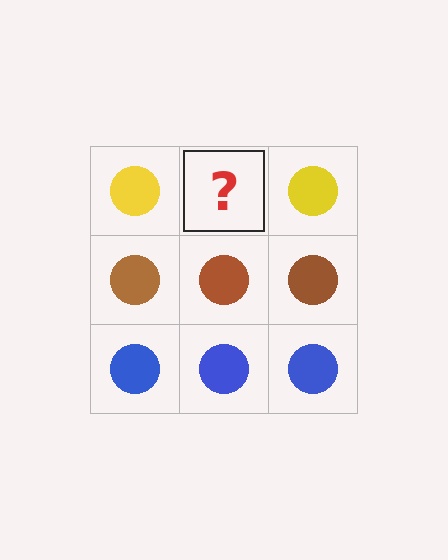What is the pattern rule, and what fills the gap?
The rule is that each row has a consistent color. The gap should be filled with a yellow circle.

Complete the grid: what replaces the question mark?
The question mark should be replaced with a yellow circle.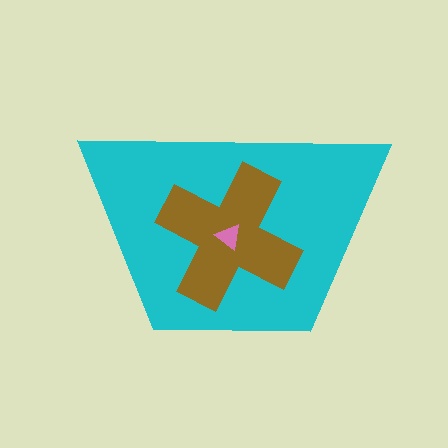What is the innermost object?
The pink triangle.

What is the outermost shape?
The cyan trapezoid.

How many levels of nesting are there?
3.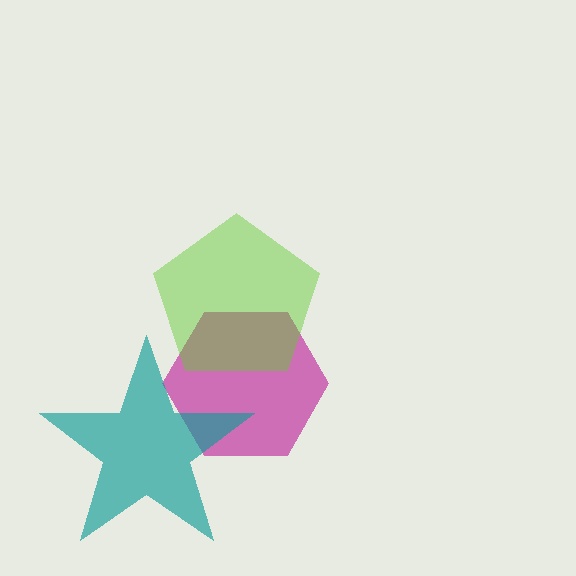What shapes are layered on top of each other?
The layered shapes are: a magenta hexagon, a teal star, a lime pentagon.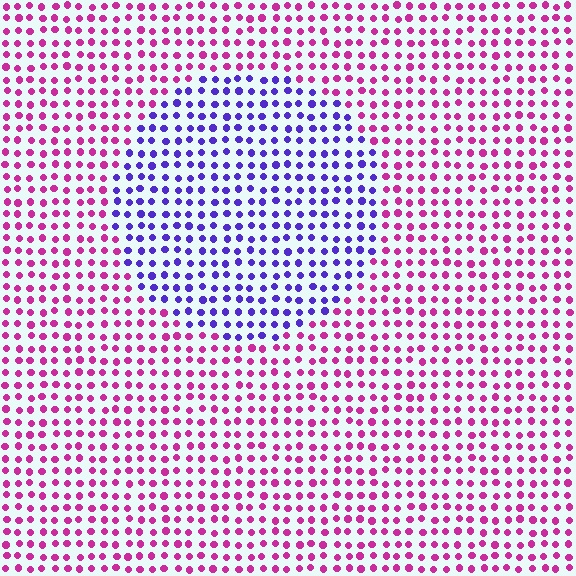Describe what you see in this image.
The image is filled with small magenta elements in a uniform arrangement. A circle-shaped region is visible where the elements are tinted to a slightly different hue, forming a subtle color boundary.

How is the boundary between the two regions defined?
The boundary is defined purely by a slight shift in hue (about 63 degrees). Spacing, size, and orientation are identical on both sides.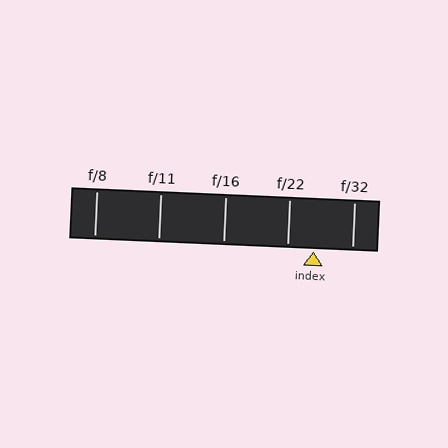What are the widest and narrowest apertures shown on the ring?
The widest aperture shown is f/8 and the narrowest is f/32.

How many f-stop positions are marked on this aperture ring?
There are 5 f-stop positions marked.